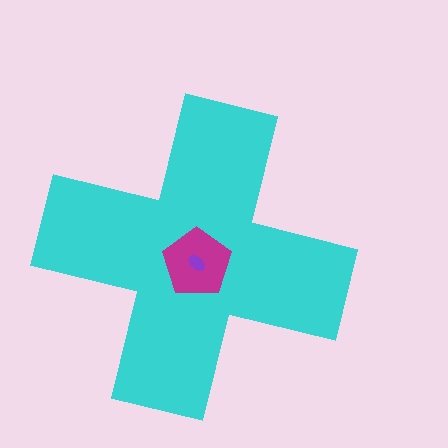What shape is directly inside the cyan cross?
The magenta pentagon.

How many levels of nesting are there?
3.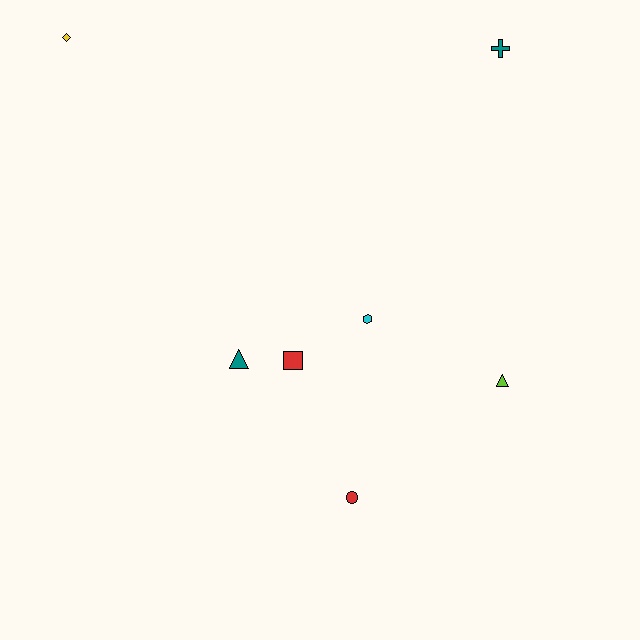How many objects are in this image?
There are 7 objects.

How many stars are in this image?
There are no stars.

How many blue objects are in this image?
There are no blue objects.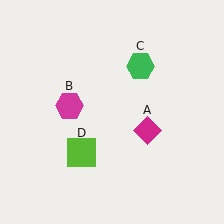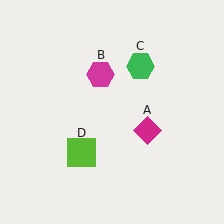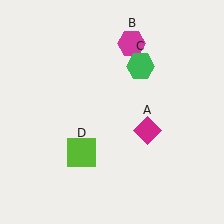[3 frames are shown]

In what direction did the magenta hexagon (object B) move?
The magenta hexagon (object B) moved up and to the right.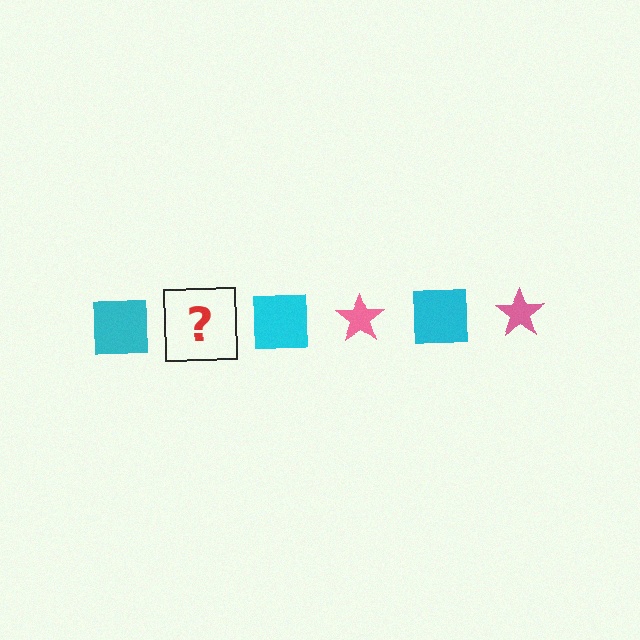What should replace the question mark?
The question mark should be replaced with a pink star.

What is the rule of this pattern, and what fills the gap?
The rule is that the pattern alternates between cyan square and pink star. The gap should be filled with a pink star.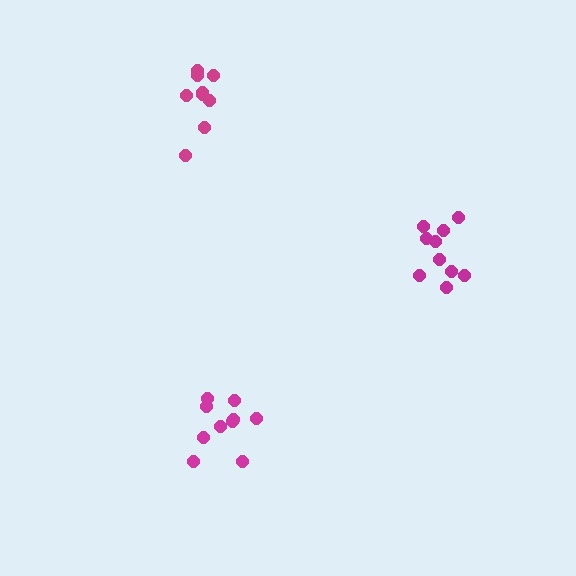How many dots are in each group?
Group 1: 9 dots, Group 2: 10 dots, Group 3: 10 dots (29 total).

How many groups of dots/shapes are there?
There are 3 groups.